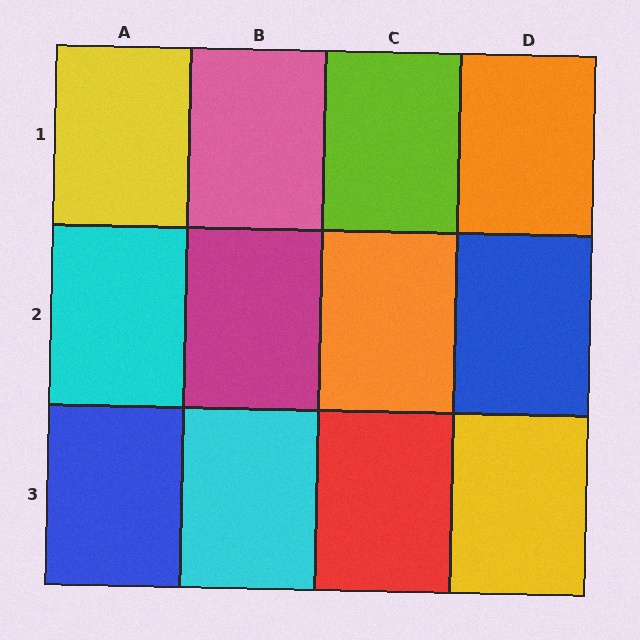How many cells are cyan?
2 cells are cyan.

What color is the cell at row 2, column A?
Cyan.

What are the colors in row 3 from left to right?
Blue, cyan, red, yellow.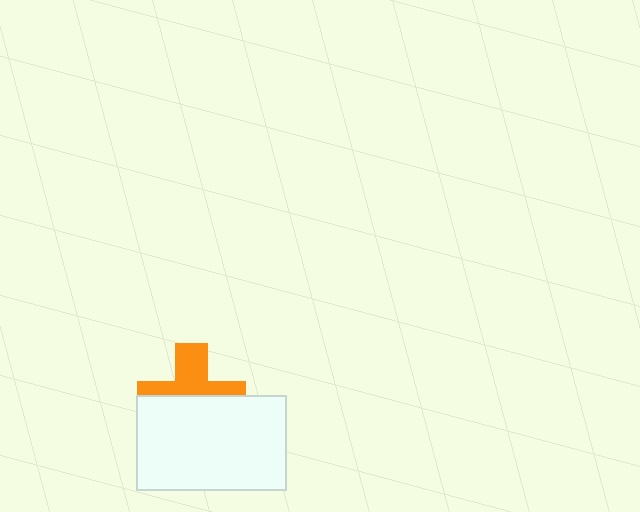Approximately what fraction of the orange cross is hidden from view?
Roughly 54% of the orange cross is hidden behind the white rectangle.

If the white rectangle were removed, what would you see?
You would see the complete orange cross.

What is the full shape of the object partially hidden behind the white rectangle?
The partially hidden object is an orange cross.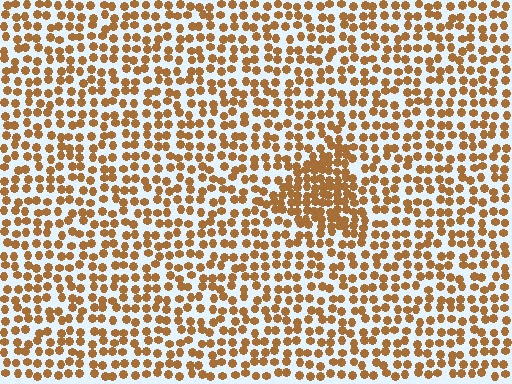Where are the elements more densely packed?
The elements are more densely packed inside the triangle boundary.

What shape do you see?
I see a triangle.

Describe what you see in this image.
The image contains small brown elements arranged at two different densities. A triangle-shaped region is visible where the elements are more densely packed than the surrounding area.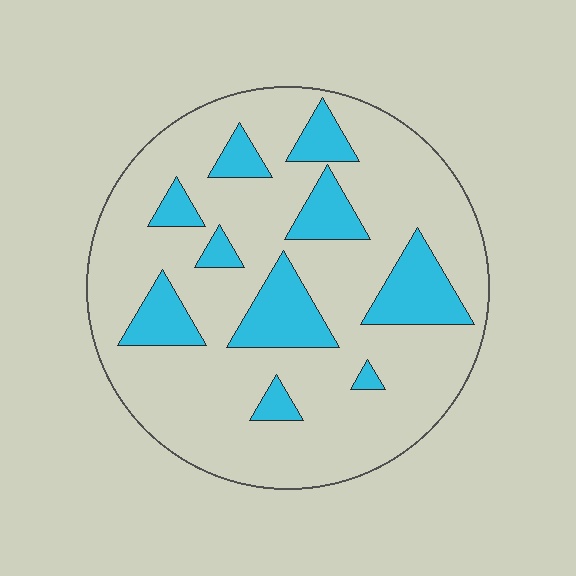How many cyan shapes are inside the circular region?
10.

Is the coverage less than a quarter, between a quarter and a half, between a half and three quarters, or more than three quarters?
Less than a quarter.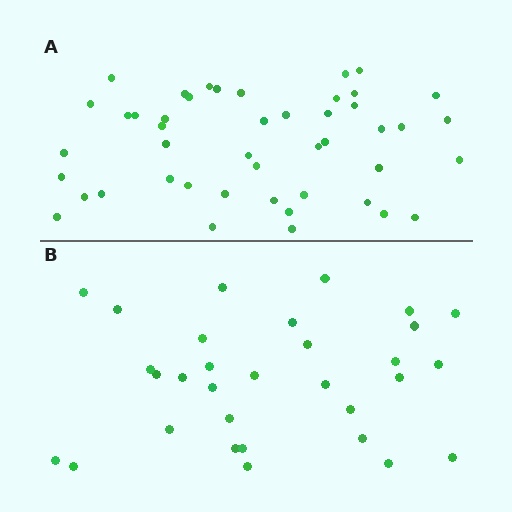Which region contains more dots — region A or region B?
Region A (the top region) has more dots.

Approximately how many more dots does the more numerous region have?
Region A has approximately 15 more dots than region B.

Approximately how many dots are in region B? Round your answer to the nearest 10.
About 30 dots. (The exact count is 31, which rounds to 30.)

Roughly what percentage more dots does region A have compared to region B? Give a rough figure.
About 50% more.